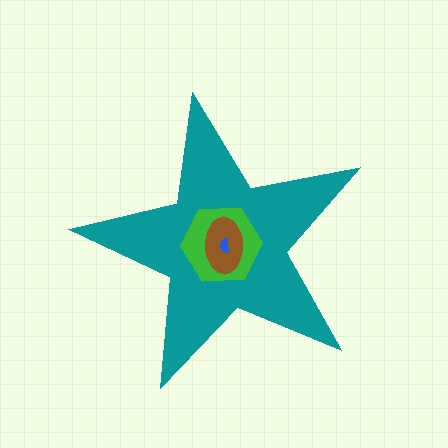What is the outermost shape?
The teal star.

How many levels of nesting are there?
4.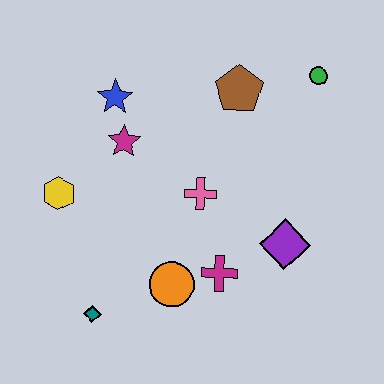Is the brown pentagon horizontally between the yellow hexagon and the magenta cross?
No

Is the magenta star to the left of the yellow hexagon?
No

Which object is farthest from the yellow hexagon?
The green circle is farthest from the yellow hexagon.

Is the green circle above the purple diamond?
Yes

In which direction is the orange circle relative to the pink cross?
The orange circle is below the pink cross.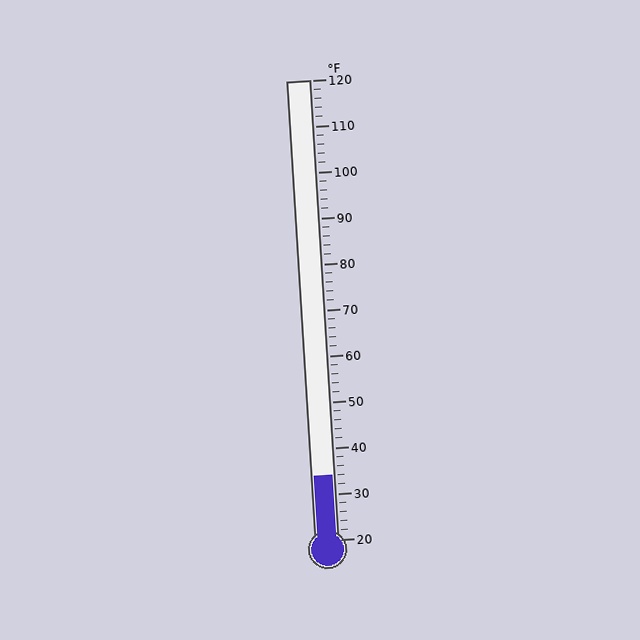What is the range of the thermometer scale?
The thermometer scale ranges from 20°F to 120°F.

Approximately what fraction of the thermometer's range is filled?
The thermometer is filled to approximately 15% of its range.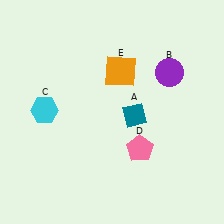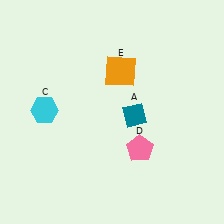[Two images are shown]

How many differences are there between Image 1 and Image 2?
There is 1 difference between the two images.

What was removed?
The purple circle (B) was removed in Image 2.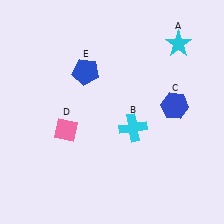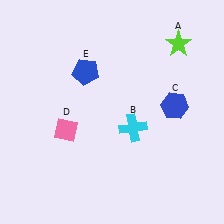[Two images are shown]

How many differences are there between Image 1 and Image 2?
There is 1 difference between the two images.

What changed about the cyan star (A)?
In Image 1, A is cyan. In Image 2, it changed to lime.